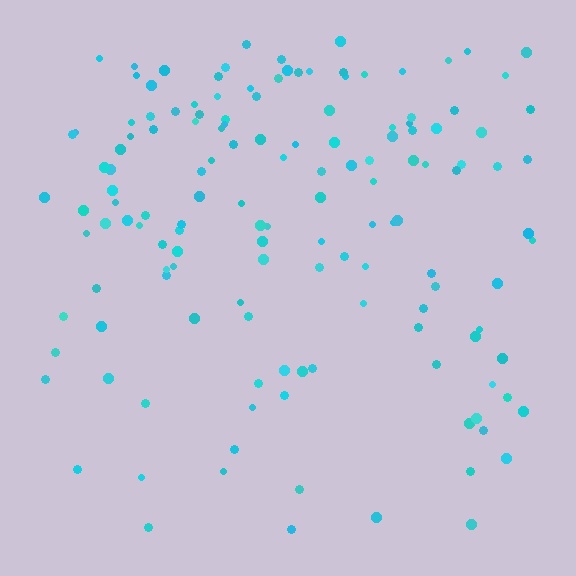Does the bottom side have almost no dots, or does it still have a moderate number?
Still a moderate number, just noticeably fewer than the top.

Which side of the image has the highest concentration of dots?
The top.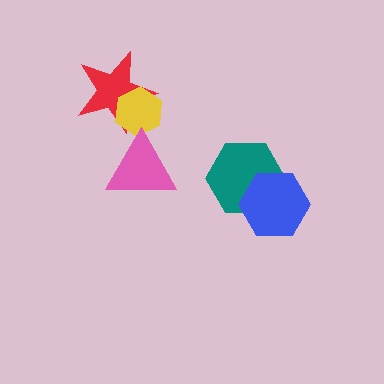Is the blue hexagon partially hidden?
No, no other shape covers it.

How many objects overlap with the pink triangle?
1 object overlaps with the pink triangle.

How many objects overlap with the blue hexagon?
1 object overlaps with the blue hexagon.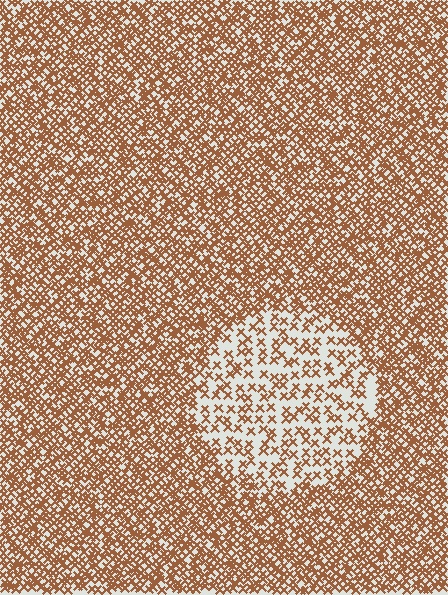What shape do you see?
I see a circle.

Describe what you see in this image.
The image contains small brown elements arranged at two different densities. A circle-shaped region is visible where the elements are less densely packed than the surrounding area.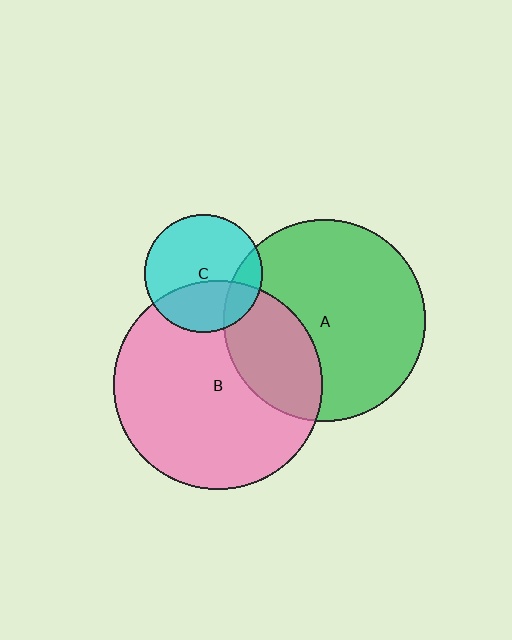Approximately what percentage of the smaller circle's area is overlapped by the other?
Approximately 35%.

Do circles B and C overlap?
Yes.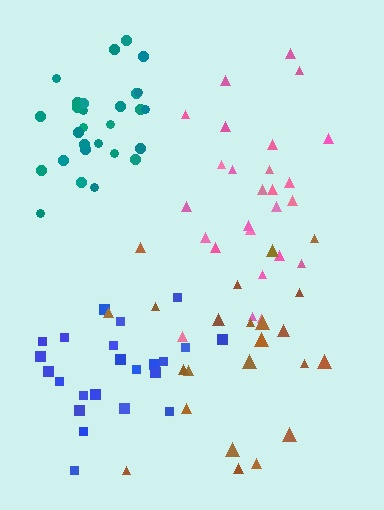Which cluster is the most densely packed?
Teal.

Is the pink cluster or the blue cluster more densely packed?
Blue.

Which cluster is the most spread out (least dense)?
Brown.